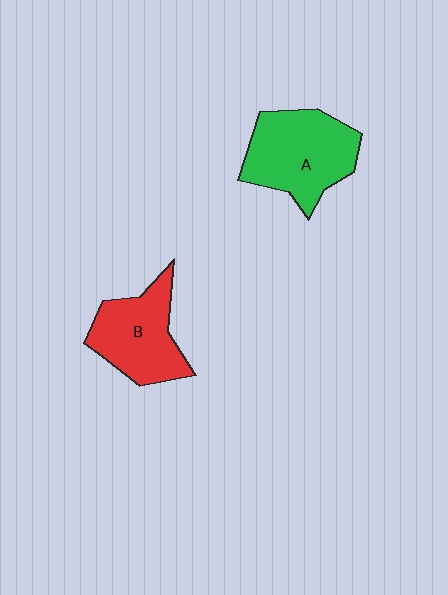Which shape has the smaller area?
Shape B (red).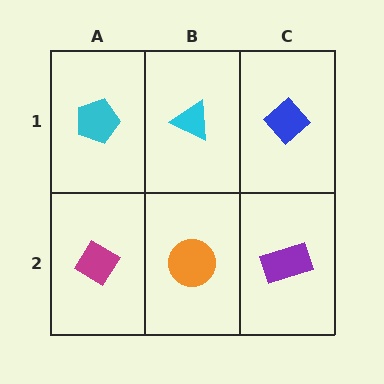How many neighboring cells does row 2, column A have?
2.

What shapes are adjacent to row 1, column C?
A purple rectangle (row 2, column C), a cyan triangle (row 1, column B).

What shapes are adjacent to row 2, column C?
A blue diamond (row 1, column C), an orange circle (row 2, column B).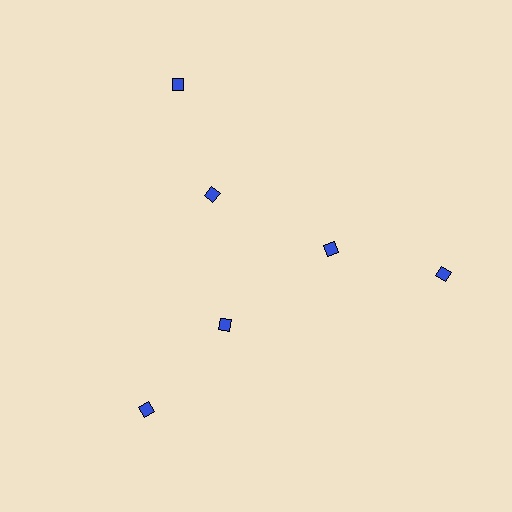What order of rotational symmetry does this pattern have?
This pattern has 3-fold rotational symmetry.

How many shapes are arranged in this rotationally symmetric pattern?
There are 6 shapes, arranged in 3 groups of 2.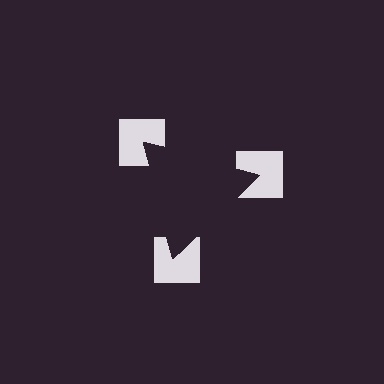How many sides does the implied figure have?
3 sides.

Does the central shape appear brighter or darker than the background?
It typically appears slightly darker than the background, even though no actual brightness change is drawn.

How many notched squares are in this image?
There are 3 — one at each vertex of the illusory triangle.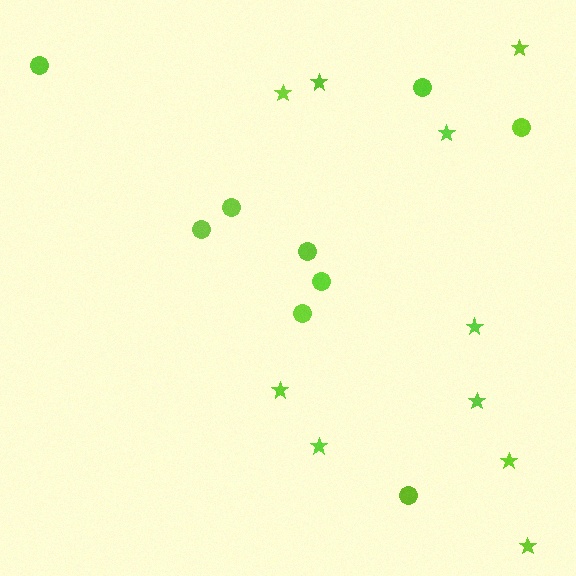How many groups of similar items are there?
There are 2 groups: one group of stars (10) and one group of circles (9).